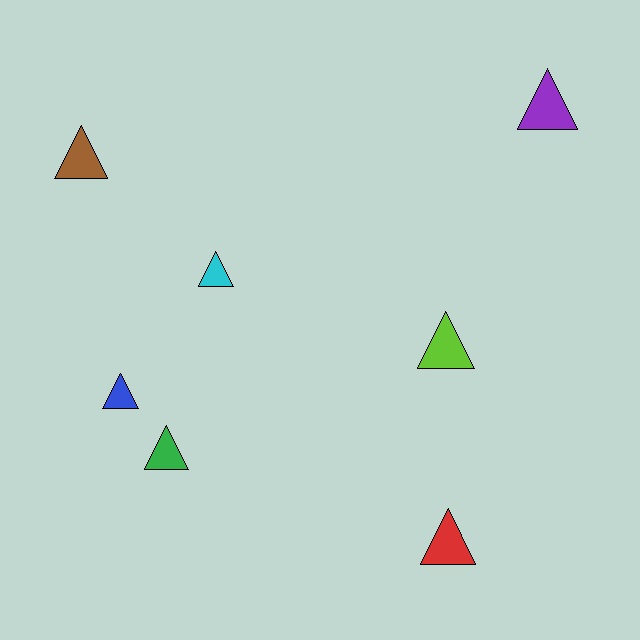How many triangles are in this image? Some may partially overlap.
There are 7 triangles.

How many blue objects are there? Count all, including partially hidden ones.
There is 1 blue object.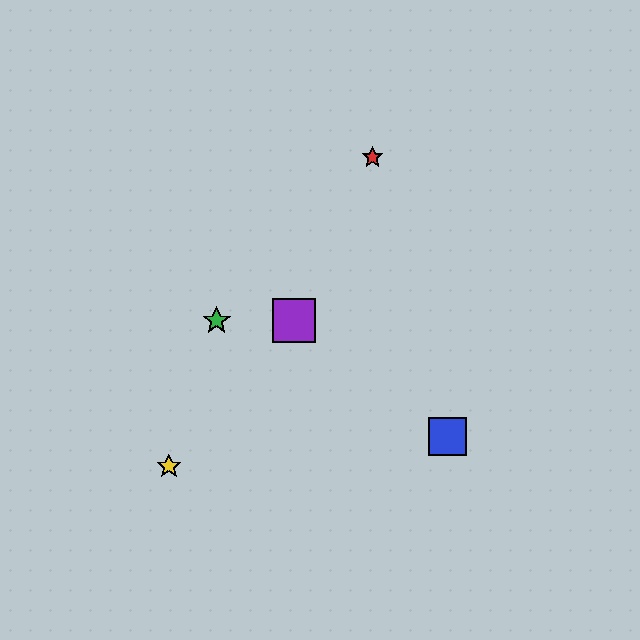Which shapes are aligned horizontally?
The green star, the purple square are aligned horizontally.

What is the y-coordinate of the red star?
The red star is at y≈157.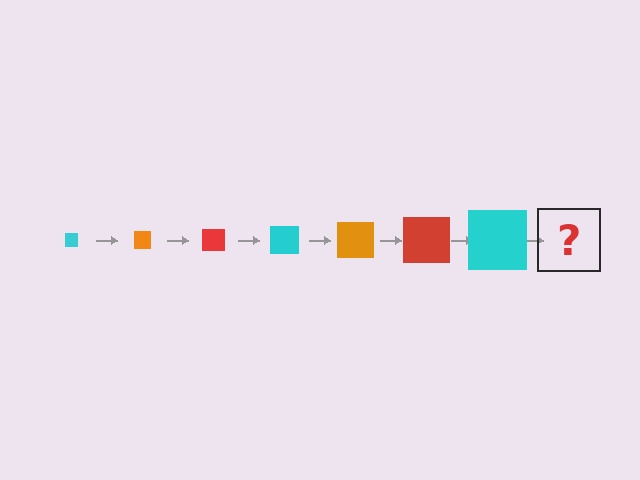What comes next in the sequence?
The next element should be an orange square, larger than the previous one.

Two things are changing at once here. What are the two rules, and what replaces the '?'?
The two rules are that the square grows larger each step and the color cycles through cyan, orange, and red. The '?' should be an orange square, larger than the previous one.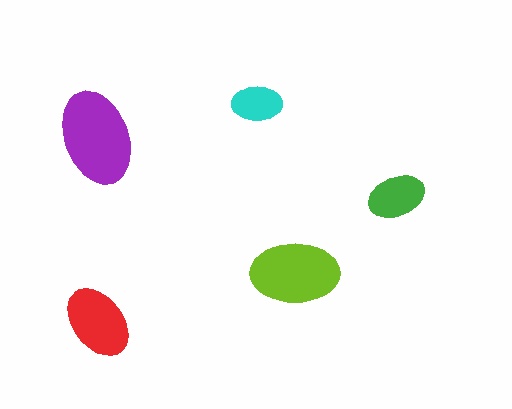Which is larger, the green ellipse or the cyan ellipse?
The green one.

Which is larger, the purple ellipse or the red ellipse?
The purple one.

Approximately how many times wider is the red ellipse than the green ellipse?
About 1.5 times wider.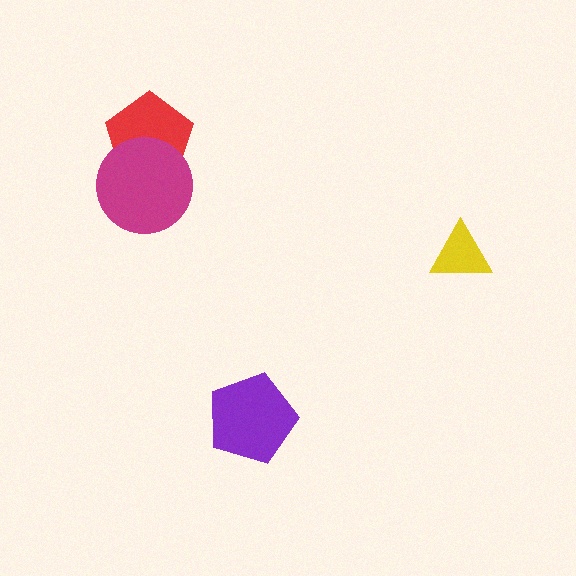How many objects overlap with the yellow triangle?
0 objects overlap with the yellow triangle.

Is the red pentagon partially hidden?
Yes, it is partially covered by another shape.